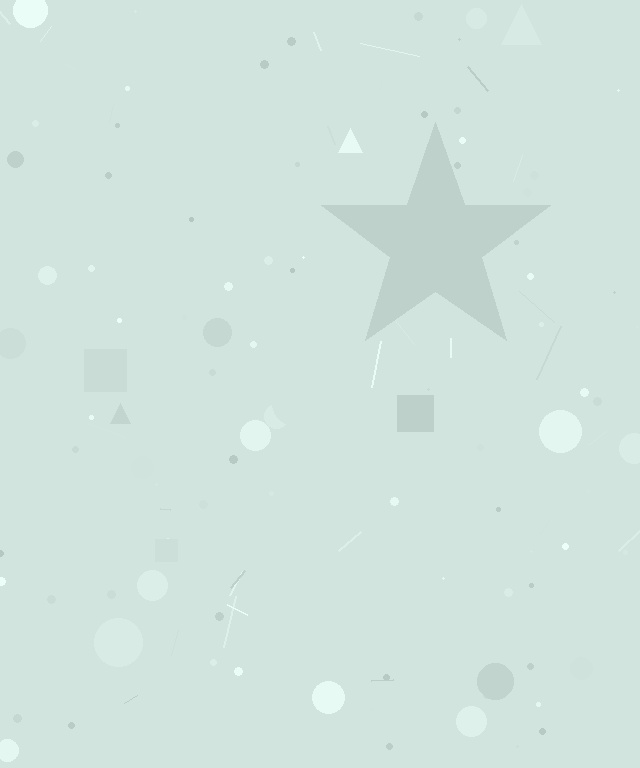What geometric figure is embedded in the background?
A star is embedded in the background.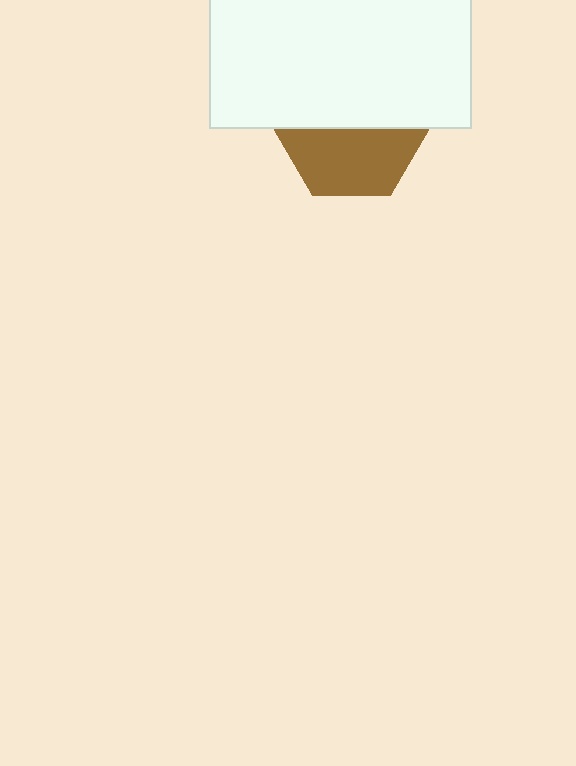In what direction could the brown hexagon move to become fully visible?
The brown hexagon could move down. That would shift it out from behind the white rectangle entirely.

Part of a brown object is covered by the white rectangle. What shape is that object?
It is a hexagon.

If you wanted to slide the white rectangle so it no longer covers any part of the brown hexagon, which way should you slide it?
Slide it up — that is the most direct way to separate the two shapes.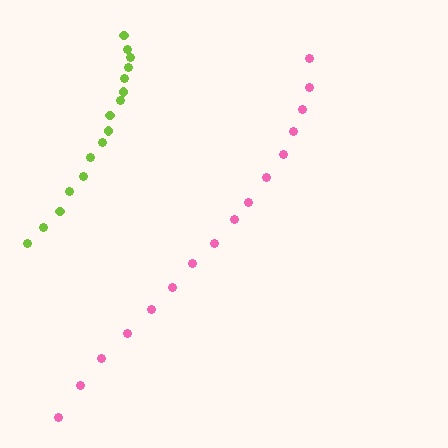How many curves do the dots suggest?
There are 2 distinct paths.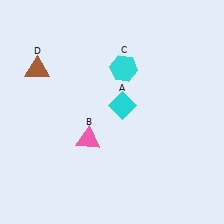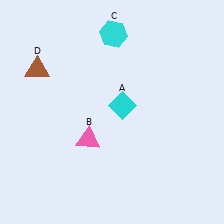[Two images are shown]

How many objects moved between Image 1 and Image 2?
1 object moved between the two images.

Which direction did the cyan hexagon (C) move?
The cyan hexagon (C) moved up.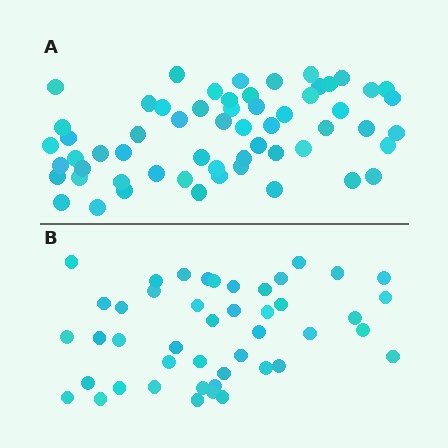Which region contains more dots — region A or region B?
Region A (the top region) has more dots.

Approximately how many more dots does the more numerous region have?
Region A has approximately 15 more dots than region B.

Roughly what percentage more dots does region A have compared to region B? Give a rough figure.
About 30% more.